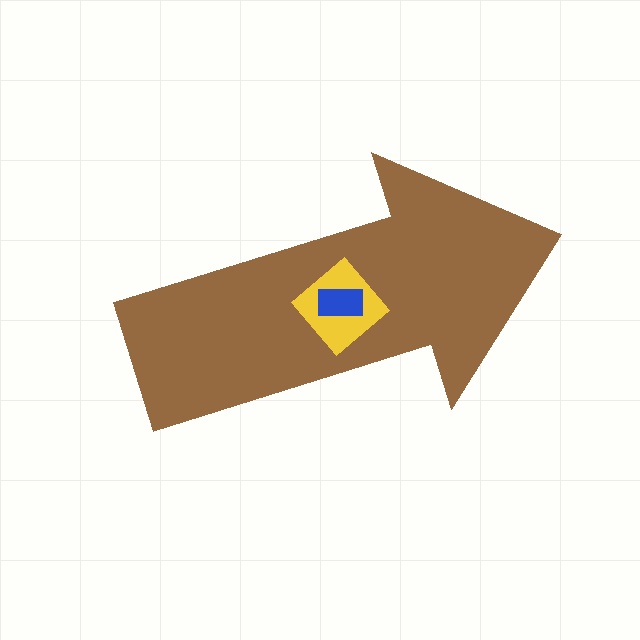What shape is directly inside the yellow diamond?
The blue rectangle.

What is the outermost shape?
The brown arrow.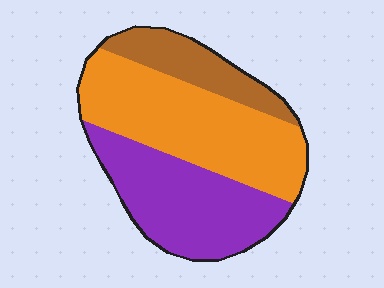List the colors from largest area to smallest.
From largest to smallest: orange, purple, brown.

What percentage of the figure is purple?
Purple covers roughly 35% of the figure.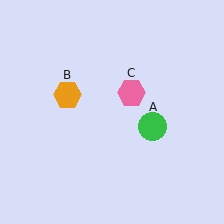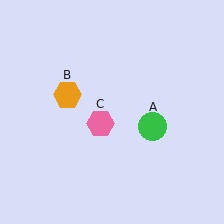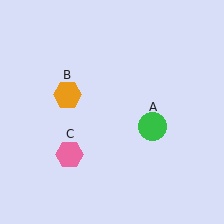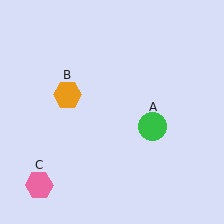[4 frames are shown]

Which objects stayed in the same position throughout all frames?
Green circle (object A) and orange hexagon (object B) remained stationary.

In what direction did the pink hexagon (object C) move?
The pink hexagon (object C) moved down and to the left.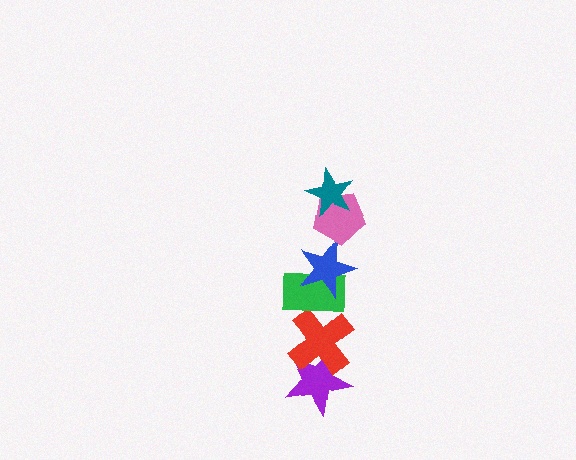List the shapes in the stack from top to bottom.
From top to bottom: the teal star, the pink pentagon, the blue star, the green rectangle, the red cross, the purple star.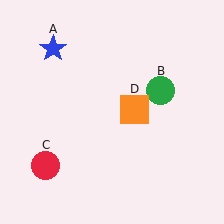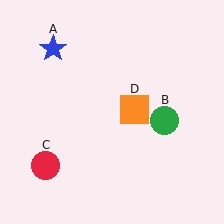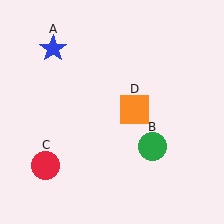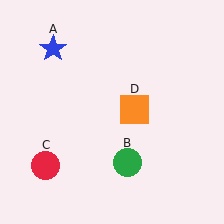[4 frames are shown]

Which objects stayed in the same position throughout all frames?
Blue star (object A) and red circle (object C) and orange square (object D) remained stationary.